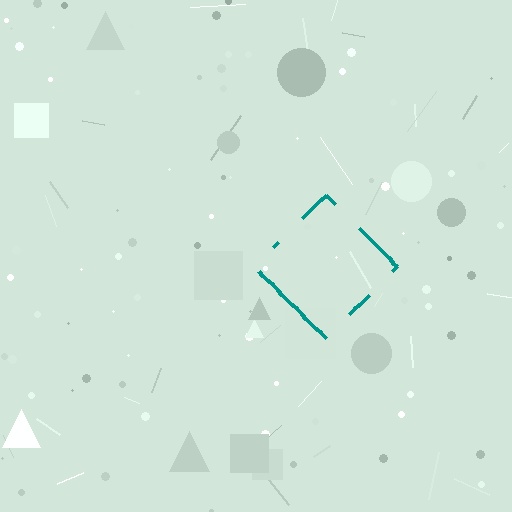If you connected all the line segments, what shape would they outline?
They would outline a diamond.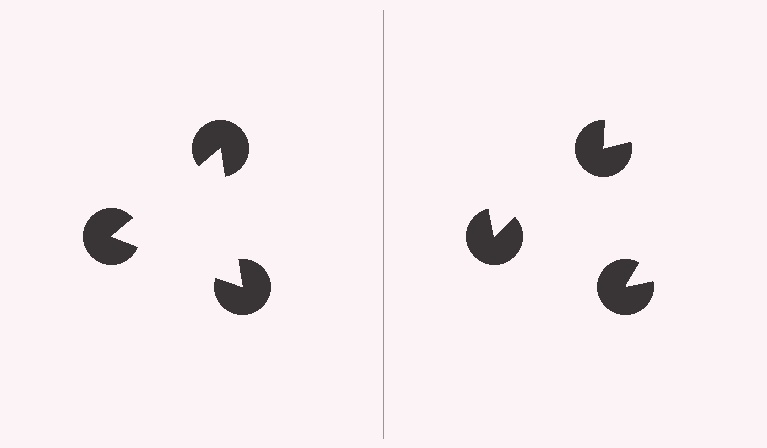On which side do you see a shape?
An illusory triangle appears on the left side. On the right side the wedge cuts are rotated, so no coherent shape forms.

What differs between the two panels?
The pac-man discs are positioned identically on both sides; only the wedge orientations differ. On the left they align to a triangle; on the right they are misaligned.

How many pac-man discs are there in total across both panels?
6 — 3 on each side.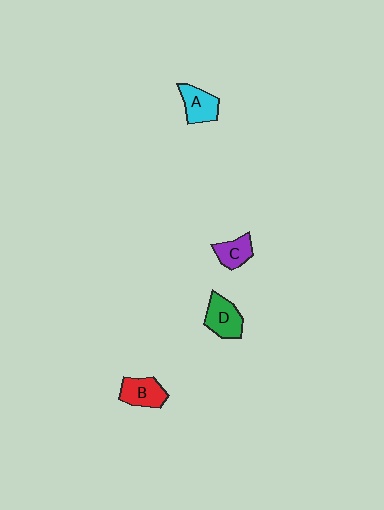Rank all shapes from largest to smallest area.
From largest to smallest: D (green), B (red), A (cyan), C (purple).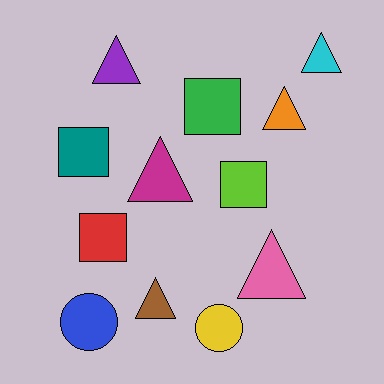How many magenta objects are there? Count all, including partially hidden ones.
There is 1 magenta object.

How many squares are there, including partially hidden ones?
There are 4 squares.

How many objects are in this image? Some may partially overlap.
There are 12 objects.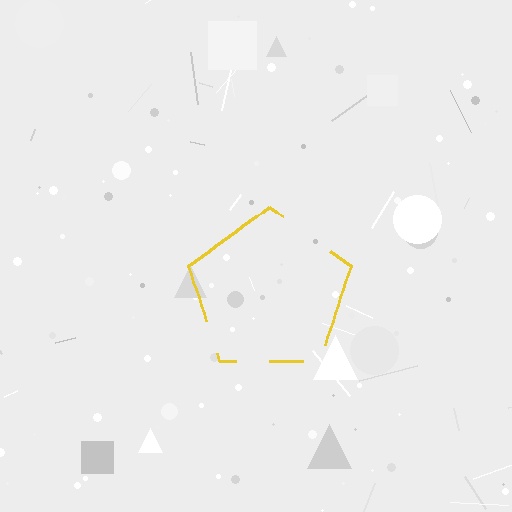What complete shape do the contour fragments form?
The contour fragments form a pentagon.